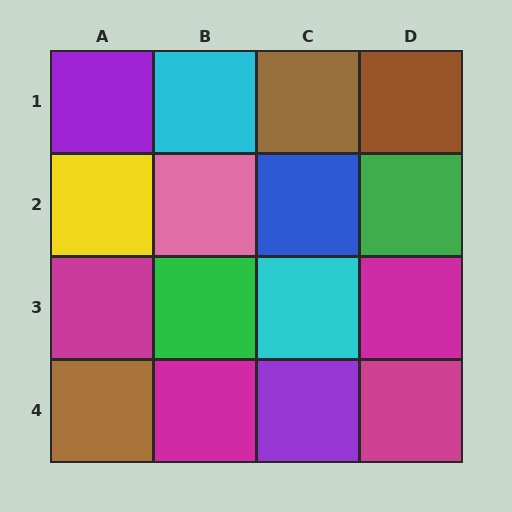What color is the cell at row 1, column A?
Purple.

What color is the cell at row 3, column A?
Magenta.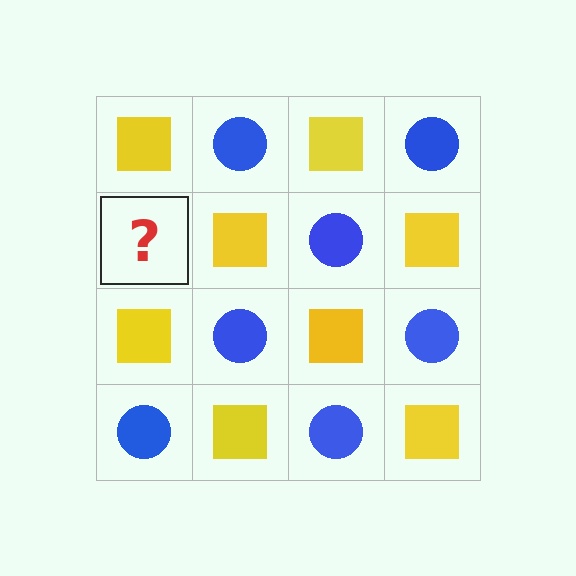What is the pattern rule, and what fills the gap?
The rule is that it alternates yellow square and blue circle in a checkerboard pattern. The gap should be filled with a blue circle.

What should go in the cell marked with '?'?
The missing cell should contain a blue circle.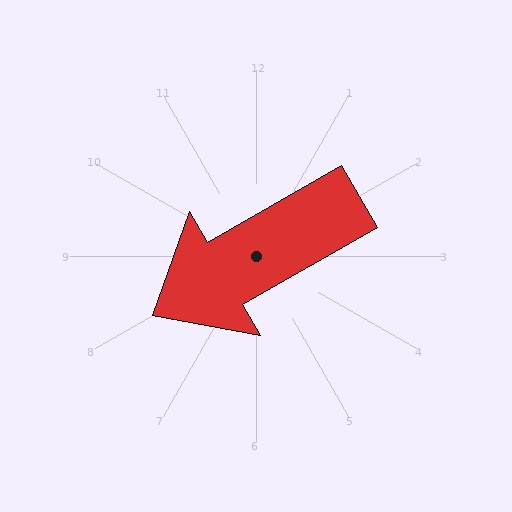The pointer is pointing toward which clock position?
Roughly 8 o'clock.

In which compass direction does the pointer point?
Southwest.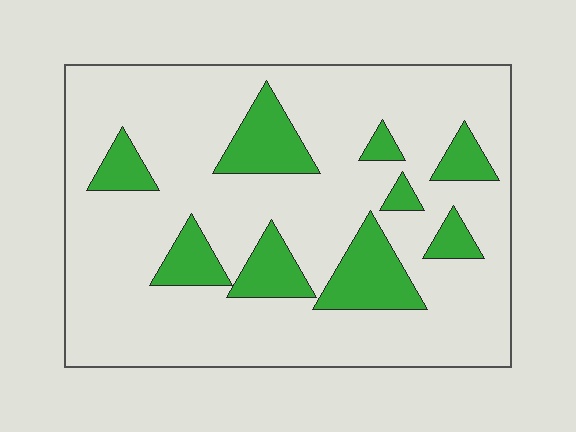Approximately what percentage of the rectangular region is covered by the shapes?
Approximately 20%.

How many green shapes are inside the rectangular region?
9.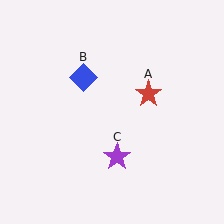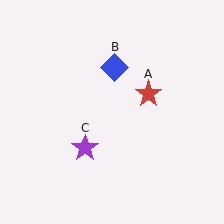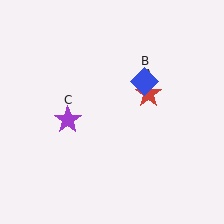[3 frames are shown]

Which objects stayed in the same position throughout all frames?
Red star (object A) remained stationary.